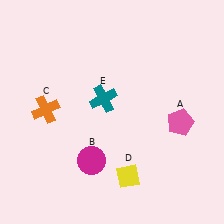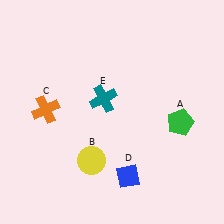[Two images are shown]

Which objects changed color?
A changed from pink to green. B changed from magenta to yellow. D changed from yellow to blue.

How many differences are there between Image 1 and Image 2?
There are 3 differences between the two images.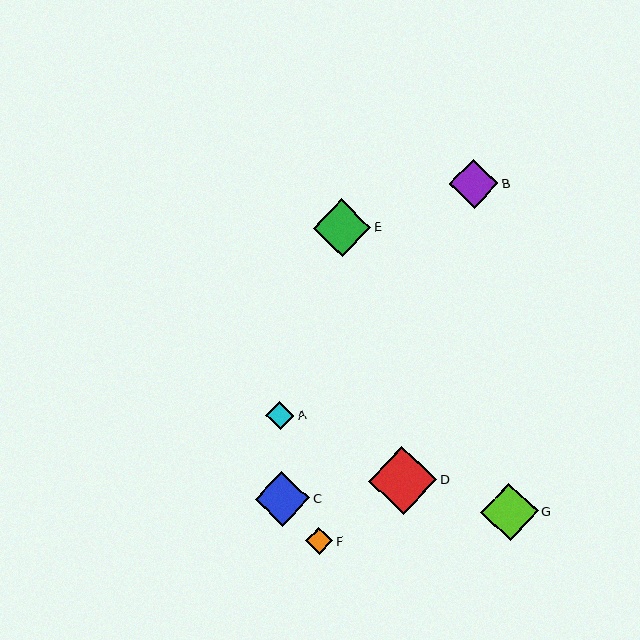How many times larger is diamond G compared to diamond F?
Diamond G is approximately 2.1 times the size of diamond F.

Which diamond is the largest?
Diamond D is the largest with a size of approximately 69 pixels.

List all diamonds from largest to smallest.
From largest to smallest: D, G, E, C, B, A, F.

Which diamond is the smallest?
Diamond F is the smallest with a size of approximately 27 pixels.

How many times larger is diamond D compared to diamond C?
Diamond D is approximately 1.3 times the size of diamond C.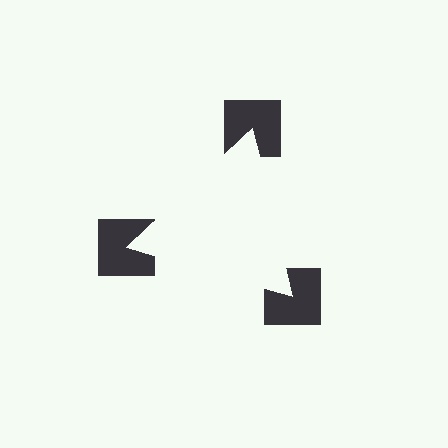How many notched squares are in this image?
There are 3 — one at each vertex of the illusory triangle.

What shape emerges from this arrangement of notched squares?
An illusory triangle — its edges are inferred from the aligned wedge cuts in the notched squares, not physically drawn.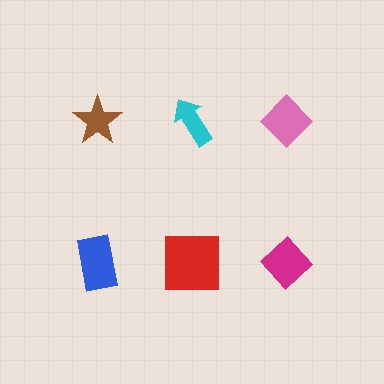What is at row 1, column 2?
A cyan arrow.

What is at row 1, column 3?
A pink diamond.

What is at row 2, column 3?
A magenta diamond.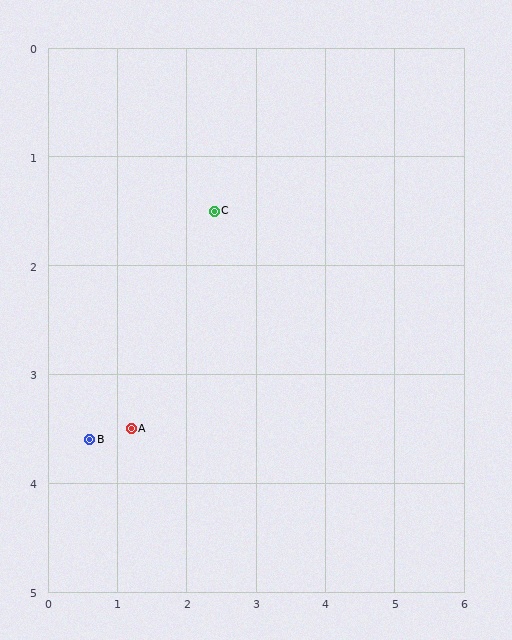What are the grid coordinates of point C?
Point C is at approximately (2.4, 1.5).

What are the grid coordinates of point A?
Point A is at approximately (1.2, 3.5).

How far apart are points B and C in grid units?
Points B and C are about 2.8 grid units apart.